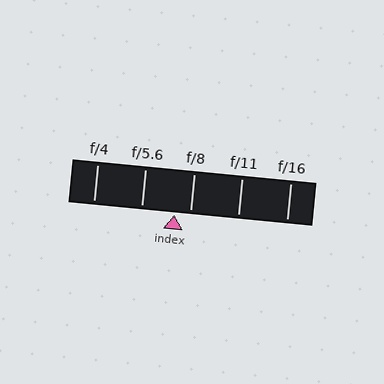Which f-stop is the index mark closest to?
The index mark is closest to f/8.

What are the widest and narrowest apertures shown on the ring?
The widest aperture shown is f/4 and the narrowest is f/16.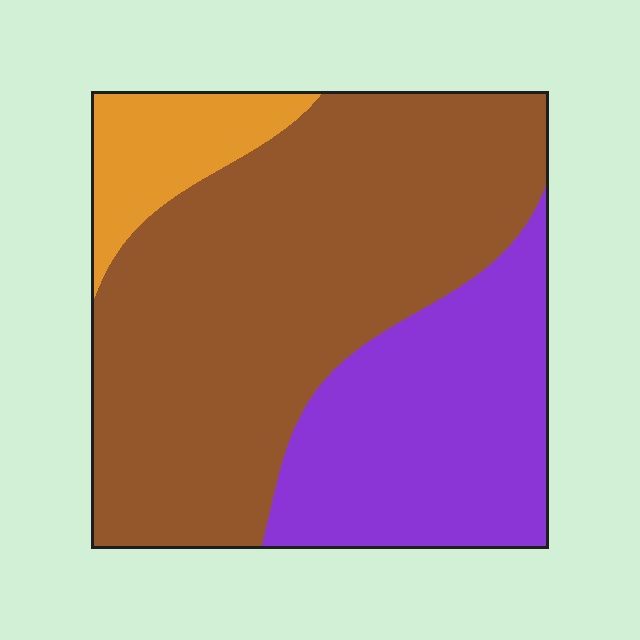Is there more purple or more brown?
Brown.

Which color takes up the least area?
Orange, at roughly 10%.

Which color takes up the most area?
Brown, at roughly 60%.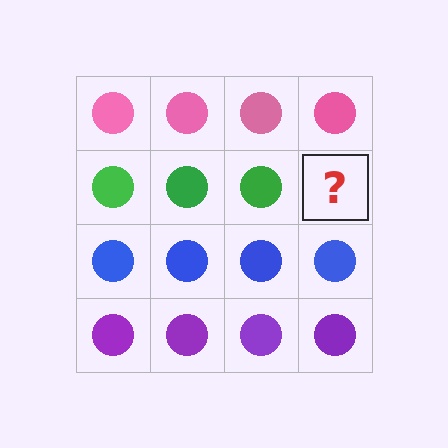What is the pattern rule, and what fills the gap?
The rule is that each row has a consistent color. The gap should be filled with a green circle.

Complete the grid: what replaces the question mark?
The question mark should be replaced with a green circle.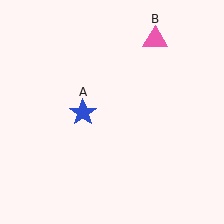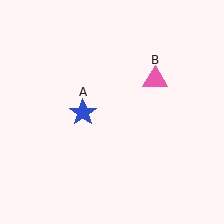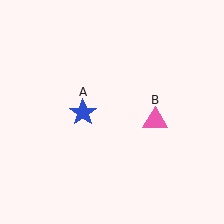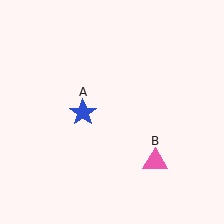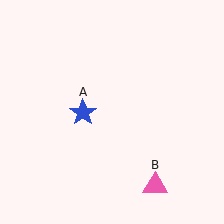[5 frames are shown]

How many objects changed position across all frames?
1 object changed position: pink triangle (object B).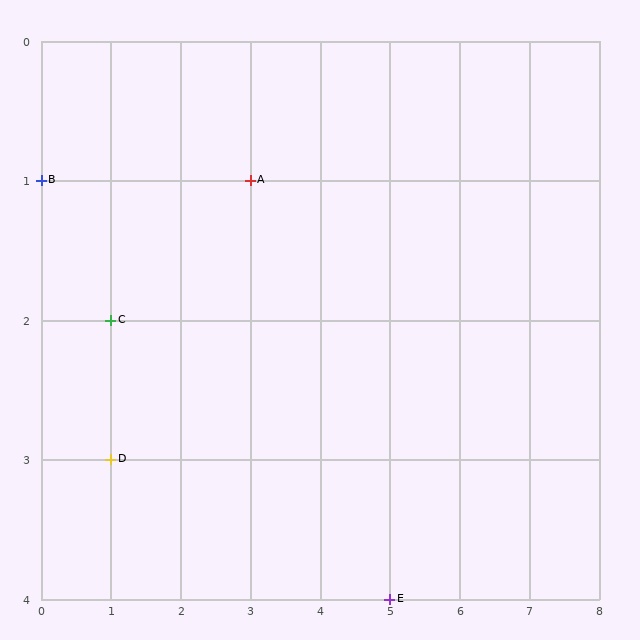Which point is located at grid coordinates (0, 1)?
Point B is at (0, 1).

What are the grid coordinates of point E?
Point E is at grid coordinates (5, 4).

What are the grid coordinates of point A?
Point A is at grid coordinates (3, 1).